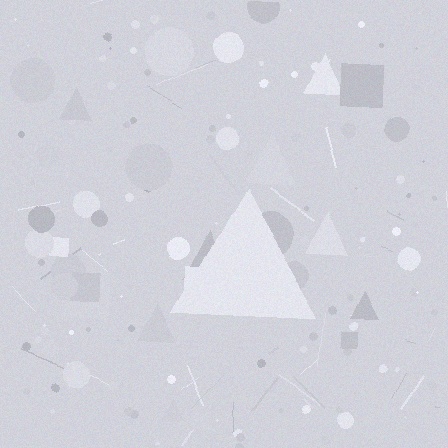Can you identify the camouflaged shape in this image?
The camouflaged shape is a triangle.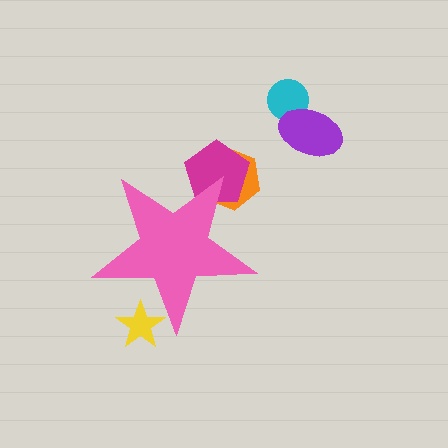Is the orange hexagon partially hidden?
Yes, the orange hexagon is partially hidden behind the pink star.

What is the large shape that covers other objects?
A pink star.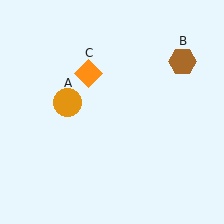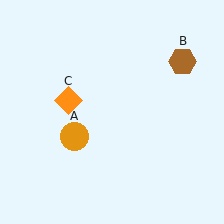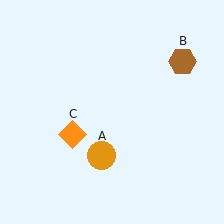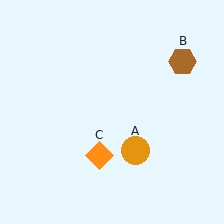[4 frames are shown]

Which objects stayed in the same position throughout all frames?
Brown hexagon (object B) remained stationary.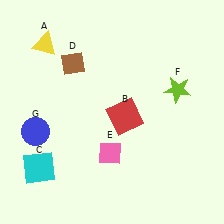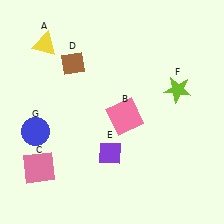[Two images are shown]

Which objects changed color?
B changed from red to pink. C changed from cyan to pink. E changed from pink to purple.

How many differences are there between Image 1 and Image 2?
There are 3 differences between the two images.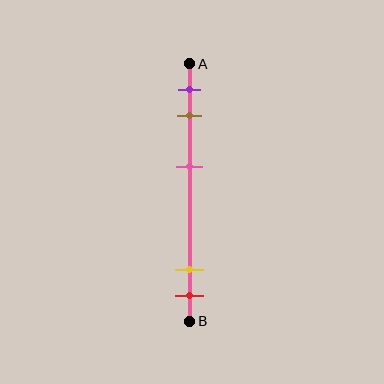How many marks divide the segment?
There are 5 marks dividing the segment.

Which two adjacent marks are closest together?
The yellow and red marks are the closest adjacent pair.